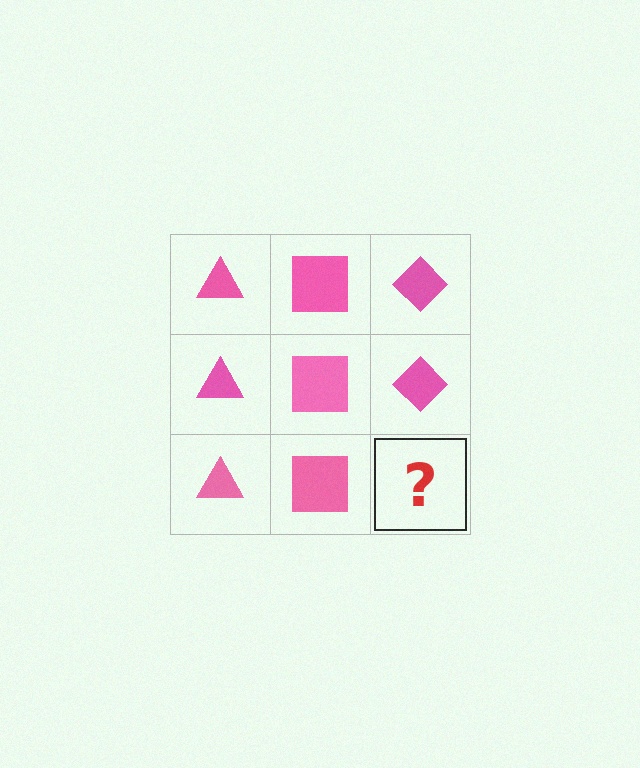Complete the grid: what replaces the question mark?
The question mark should be replaced with a pink diamond.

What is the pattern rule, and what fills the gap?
The rule is that each column has a consistent shape. The gap should be filled with a pink diamond.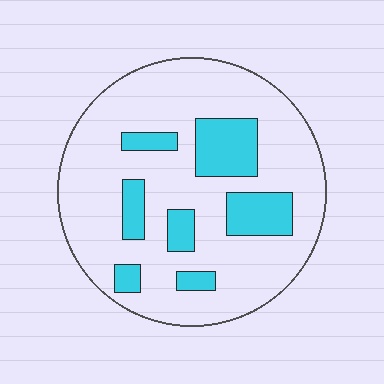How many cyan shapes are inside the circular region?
7.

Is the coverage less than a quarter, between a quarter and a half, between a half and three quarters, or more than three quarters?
Less than a quarter.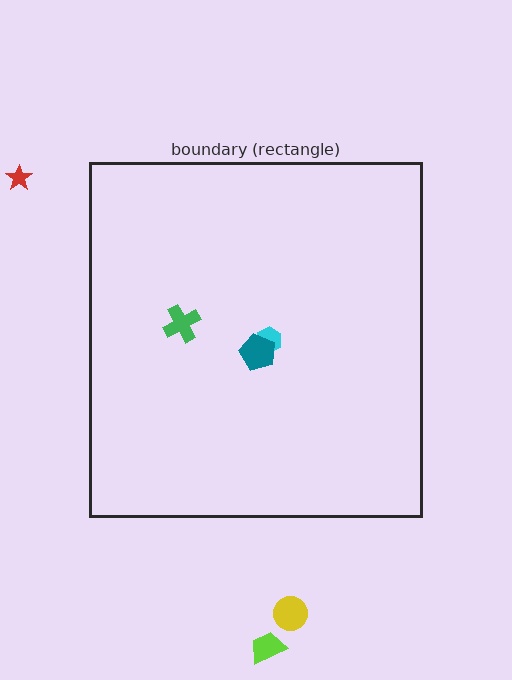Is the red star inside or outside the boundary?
Outside.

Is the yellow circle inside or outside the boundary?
Outside.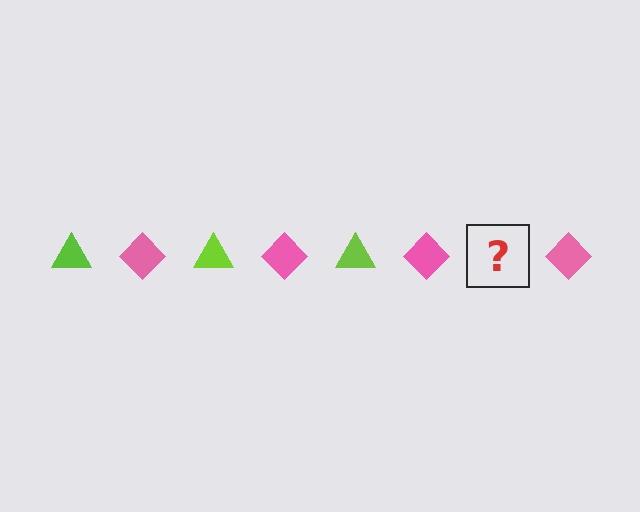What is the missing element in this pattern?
The missing element is a lime triangle.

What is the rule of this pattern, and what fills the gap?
The rule is that the pattern alternates between lime triangle and pink diamond. The gap should be filled with a lime triangle.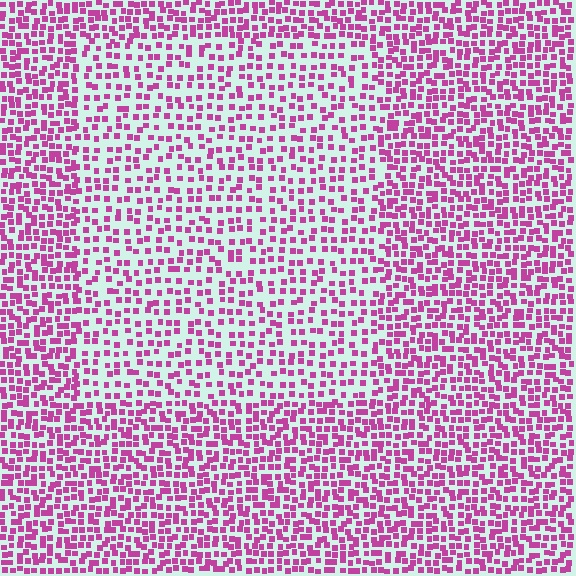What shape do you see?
I see a rectangle.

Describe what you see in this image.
The image contains small magenta elements arranged at two different densities. A rectangle-shaped region is visible where the elements are less densely packed than the surrounding area.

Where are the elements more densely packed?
The elements are more densely packed outside the rectangle boundary.